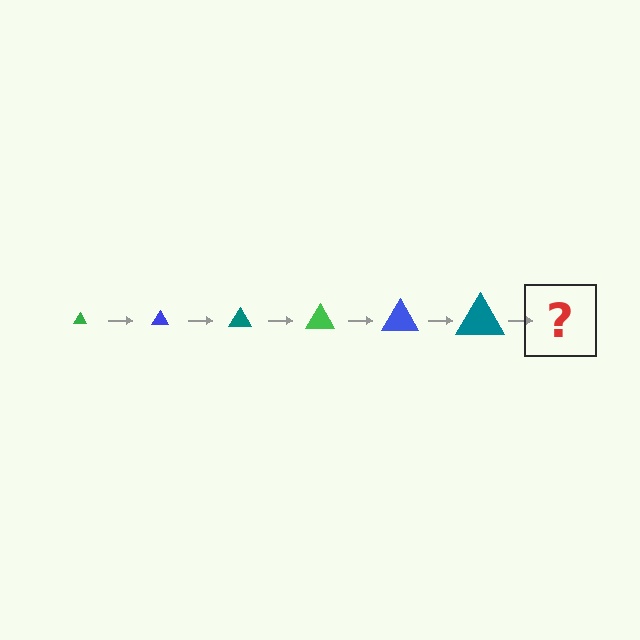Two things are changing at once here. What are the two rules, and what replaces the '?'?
The two rules are that the triangle grows larger each step and the color cycles through green, blue, and teal. The '?' should be a green triangle, larger than the previous one.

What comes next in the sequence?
The next element should be a green triangle, larger than the previous one.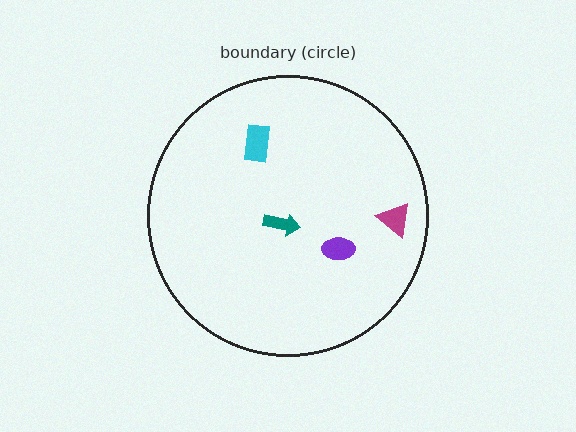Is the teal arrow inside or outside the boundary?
Inside.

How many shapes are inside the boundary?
4 inside, 0 outside.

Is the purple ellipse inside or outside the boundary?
Inside.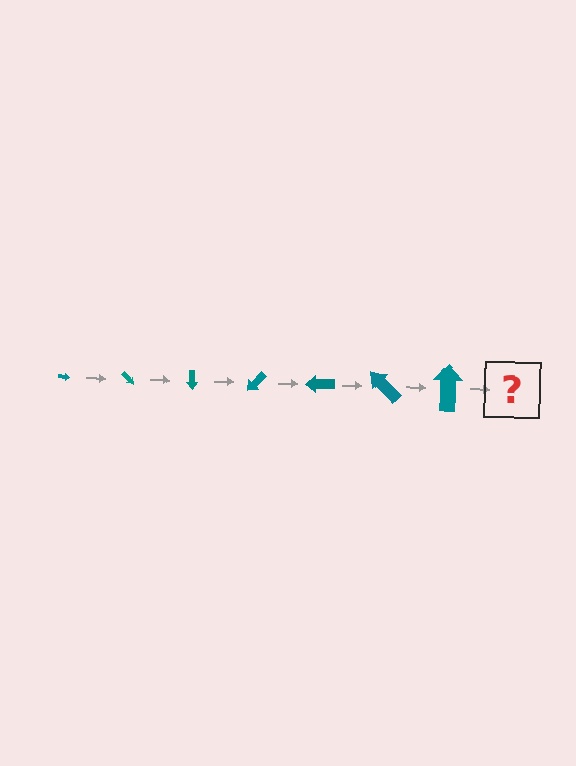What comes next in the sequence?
The next element should be an arrow, larger than the previous one and rotated 315 degrees from the start.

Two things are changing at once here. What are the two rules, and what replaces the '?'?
The two rules are that the arrow grows larger each step and it rotates 45 degrees each step. The '?' should be an arrow, larger than the previous one and rotated 315 degrees from the start.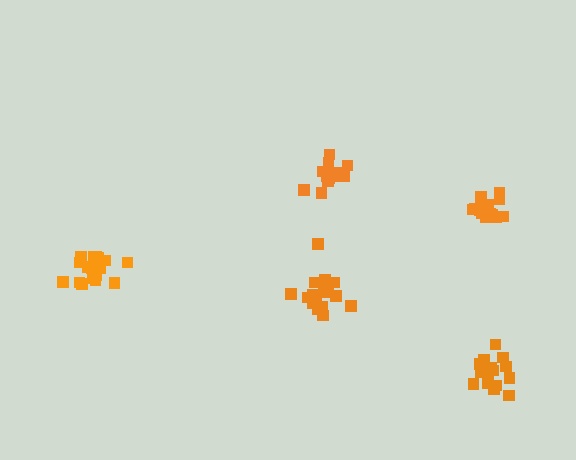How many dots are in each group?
Group 1: 20 dots, Group 2: 20 dots, Group 3: 14 dots, Group 4: 14 dots, Group 5: 17 dots (85 total).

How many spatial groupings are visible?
There are 5 spatial groupings.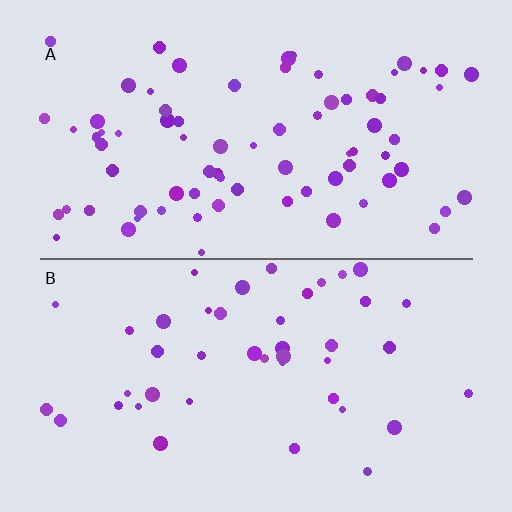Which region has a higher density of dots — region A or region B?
A (the top).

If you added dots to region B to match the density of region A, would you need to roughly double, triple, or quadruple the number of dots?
Approximately double.